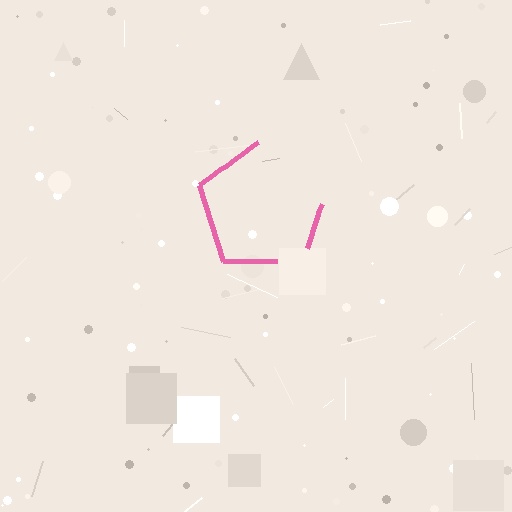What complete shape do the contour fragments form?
The contour fragments form a pentagon.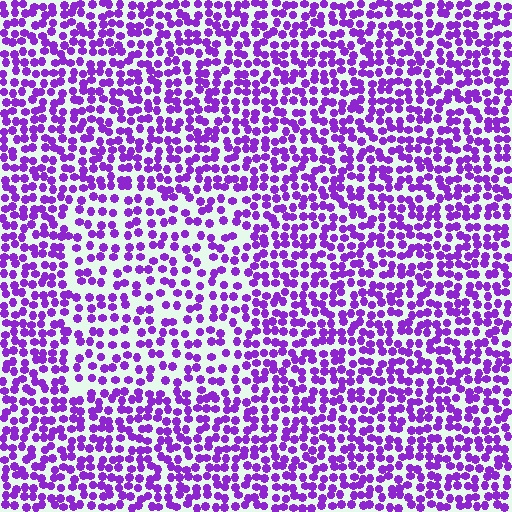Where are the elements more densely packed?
The elements are more densely packed outside the rectangle boundary.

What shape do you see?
I see a rectangle.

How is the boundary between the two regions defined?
The boundary is defined by a change in element density (approximately 1.6x ratio). All elements are the same color, size, and shape.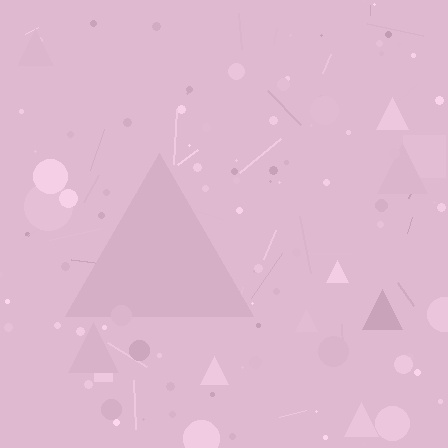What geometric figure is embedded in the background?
A triangle is embedded in the background.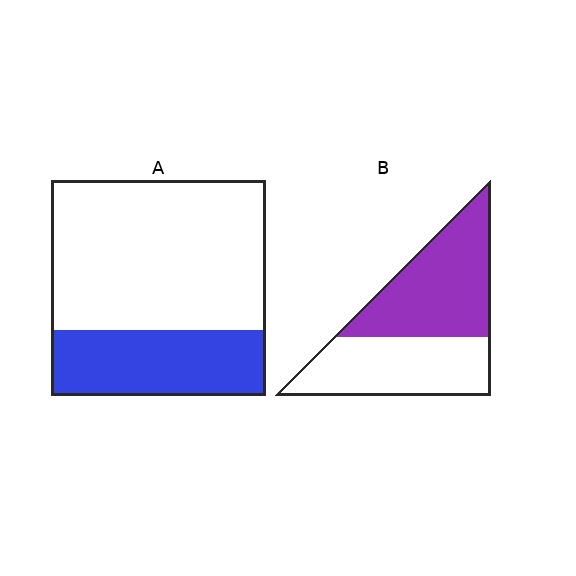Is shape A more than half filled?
No.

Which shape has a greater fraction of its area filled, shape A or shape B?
Shape B.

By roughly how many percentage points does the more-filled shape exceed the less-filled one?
By roughly 20 percentage points (B over A).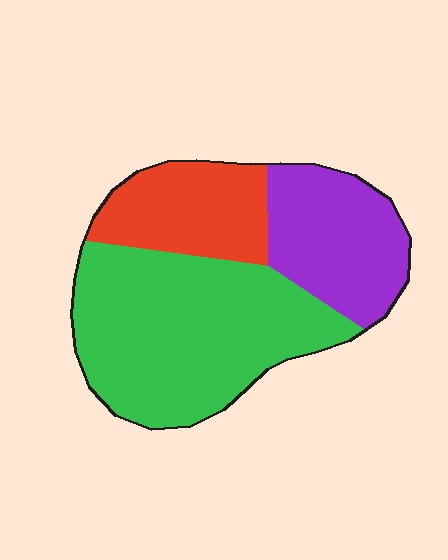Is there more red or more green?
Green.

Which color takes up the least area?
Red, at roughly 20%.